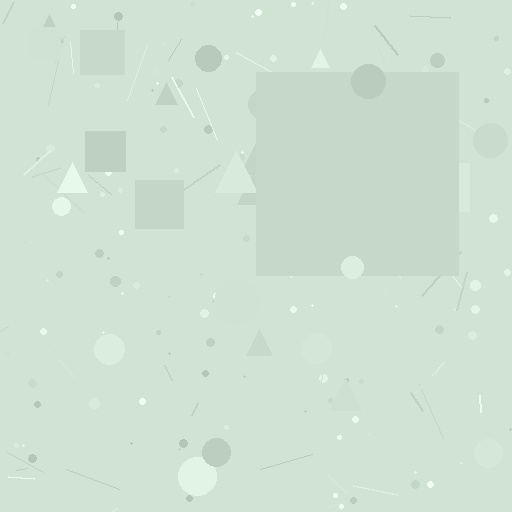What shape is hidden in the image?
A square is hidden in the image.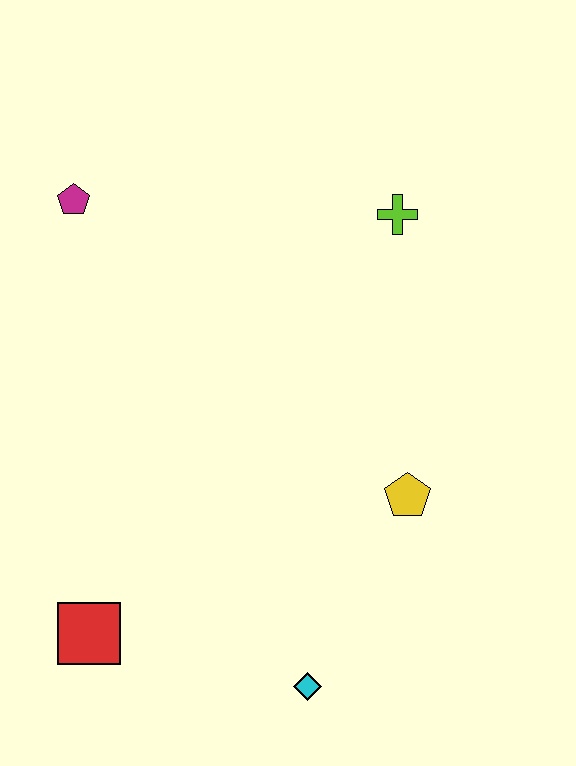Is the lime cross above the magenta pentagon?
No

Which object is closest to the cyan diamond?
The yellow pentagon is closest to the cyan diamond.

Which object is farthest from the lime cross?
The red square is farthest from the lime cross.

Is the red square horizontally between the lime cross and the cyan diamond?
No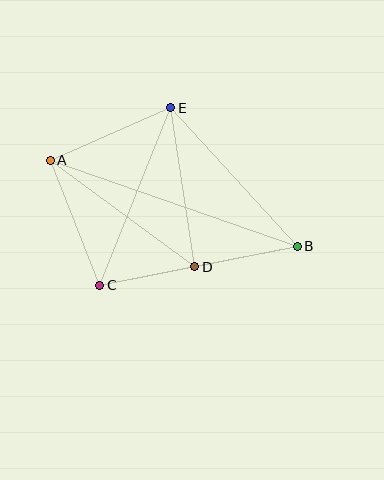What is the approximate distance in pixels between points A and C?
The distance between A and C is approximately 134 pixels.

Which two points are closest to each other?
Points C and D are closest to each other.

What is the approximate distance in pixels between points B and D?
The distance between B and D is approximately 104 pixels.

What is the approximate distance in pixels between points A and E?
The distance between A and E is approximately 131 pixels.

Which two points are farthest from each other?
Points A and B are farthest from each other.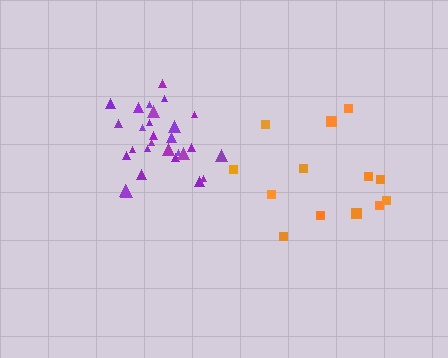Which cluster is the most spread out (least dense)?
Orange.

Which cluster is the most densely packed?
Purple.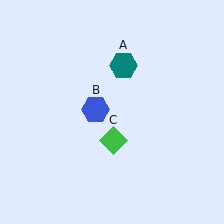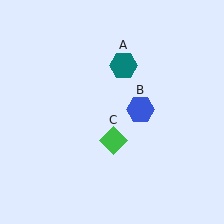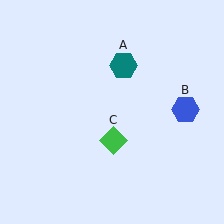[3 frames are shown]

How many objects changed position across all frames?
1 object changed position: blue hexagon (object B).